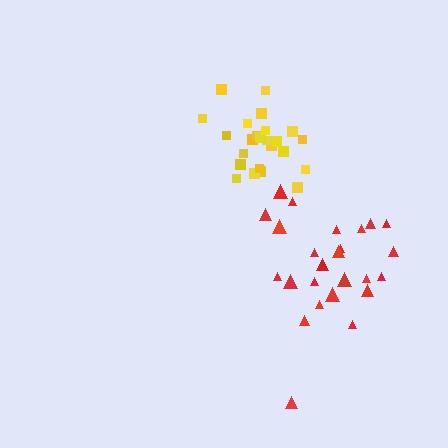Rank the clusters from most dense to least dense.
yellow, red.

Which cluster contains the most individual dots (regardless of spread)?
Red (25).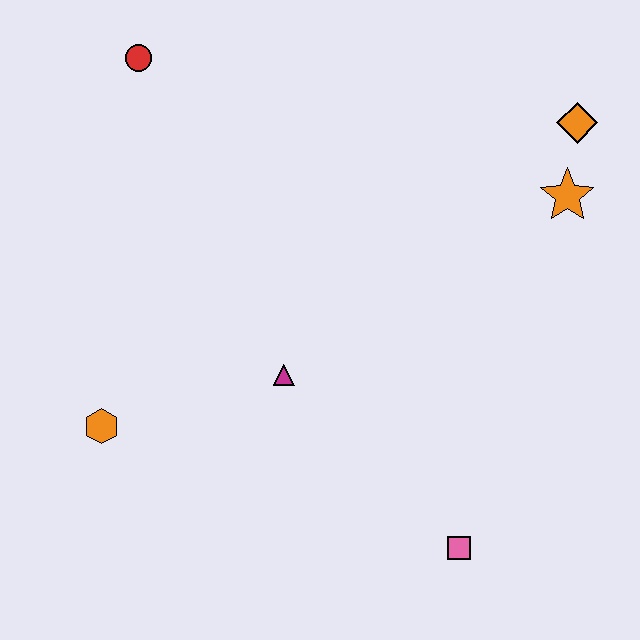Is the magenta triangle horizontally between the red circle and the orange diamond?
Yes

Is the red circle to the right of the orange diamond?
No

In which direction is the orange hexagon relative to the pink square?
The orange hexagon is to the left of the pink square.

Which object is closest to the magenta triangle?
The orange hexagon is closest to the magenta triangle.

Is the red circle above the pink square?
Yes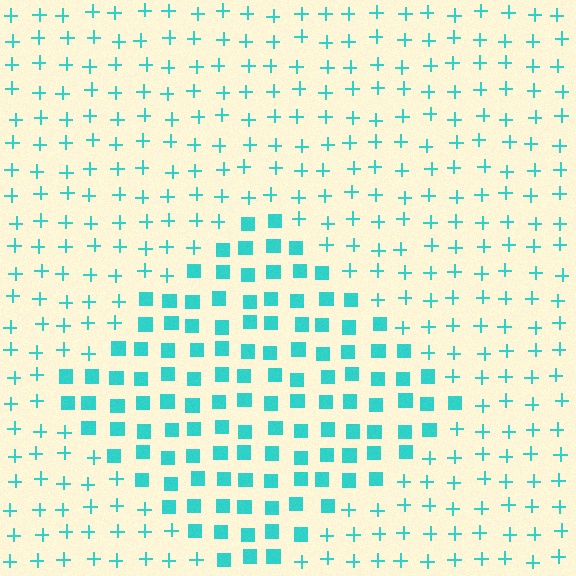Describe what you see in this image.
The image is filled with small cyan elements arranged in a uniform grid. A diamond-shaped region contains squares, while the surrounding area contains plus signs. The boundary is defined purely by the change in element shape.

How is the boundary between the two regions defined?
The boundary is defined by a change in element shape: squares inside vs. plus signs outside. All elements share the same color and spacing.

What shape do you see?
I see a diamond.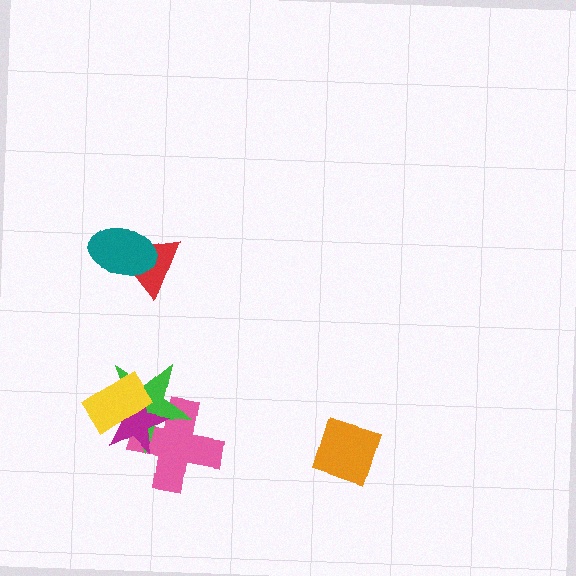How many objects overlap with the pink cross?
2 objects overlap with the pink cross.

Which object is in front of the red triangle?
The teal ellipse is in front of the red triangle.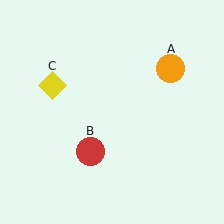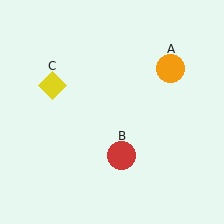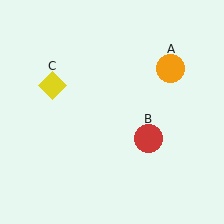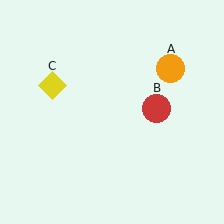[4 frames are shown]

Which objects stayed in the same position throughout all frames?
Orange circle (object A) and yellow diamond (object C) remained stationary.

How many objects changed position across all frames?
1 object changed position: red circle (object B).